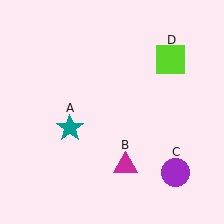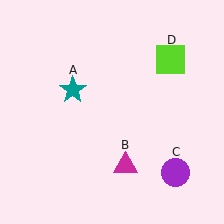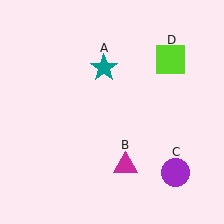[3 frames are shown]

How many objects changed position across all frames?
1 object changed position: teal star (object A).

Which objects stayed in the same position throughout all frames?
Magenta triangle (object B) and purple circle (object C) and lime square (object D) remained stationary.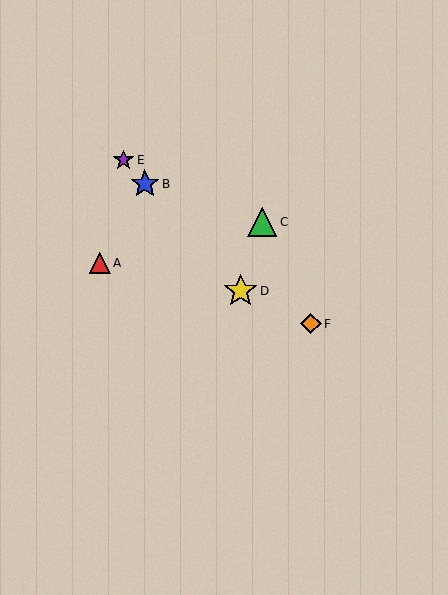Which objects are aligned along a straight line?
Objects B, D, E are aligned along a straight line.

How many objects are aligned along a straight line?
3 objects (B, D, E) are aligned along a straight line.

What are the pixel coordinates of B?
Object B is at (145, 184).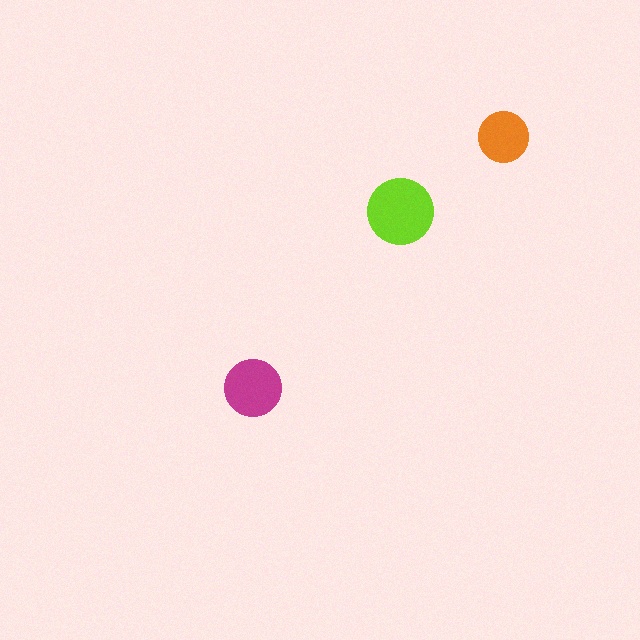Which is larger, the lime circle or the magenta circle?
The lime one.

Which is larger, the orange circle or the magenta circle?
The magenta one.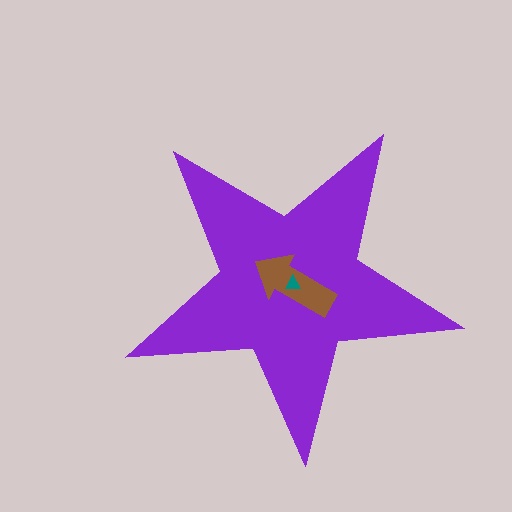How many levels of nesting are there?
3.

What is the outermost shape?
The purple star.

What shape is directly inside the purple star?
The brown arrow.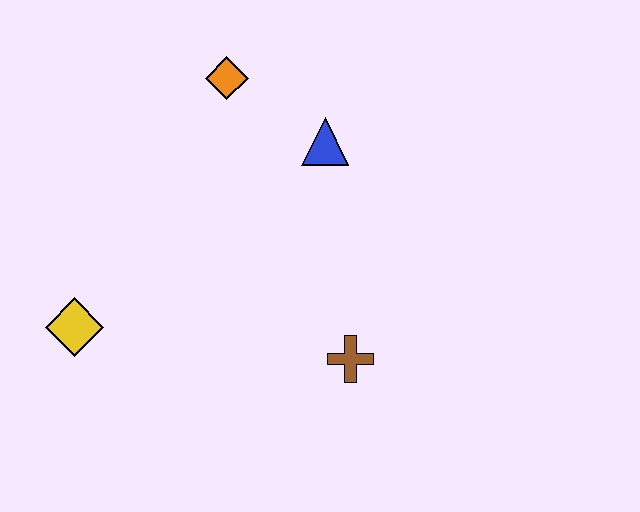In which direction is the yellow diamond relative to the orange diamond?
The yellow diamond is below the orange diamond.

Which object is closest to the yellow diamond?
The brown cross is closest to the yellow diamond.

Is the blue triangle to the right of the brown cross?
No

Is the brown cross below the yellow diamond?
Yes